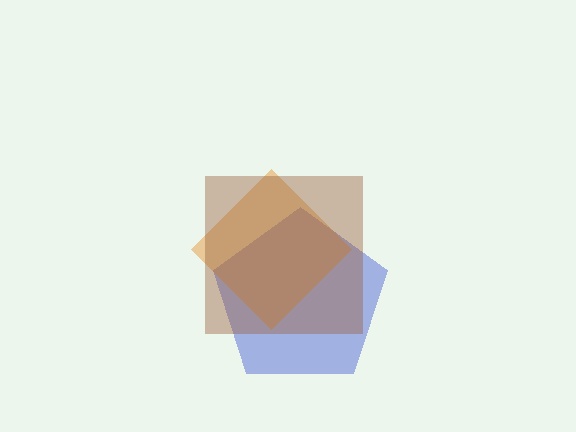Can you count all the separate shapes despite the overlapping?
Yes, there are 3 separate shapes.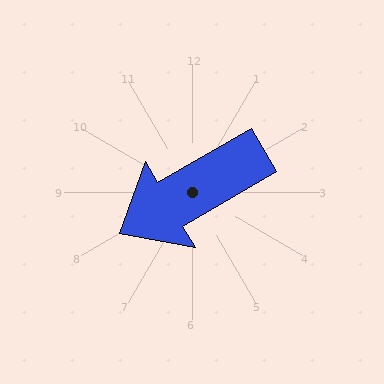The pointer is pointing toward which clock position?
Roughly 8 o'clock.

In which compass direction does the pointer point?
Southwest.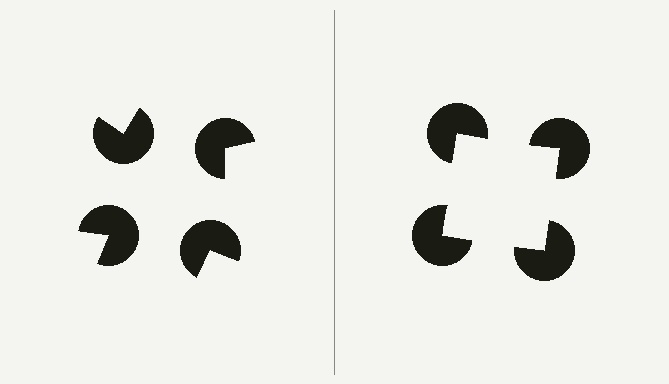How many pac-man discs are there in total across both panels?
8 — 4 on each side.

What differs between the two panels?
The pac-man discs are positioned identically on both sides; only the wedge orientations differ. On the right they align to a square; on the left they are misaligned.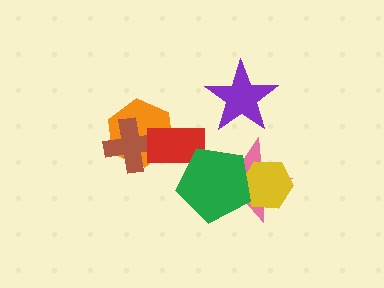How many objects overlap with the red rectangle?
3 objects overlap with the red rectangle.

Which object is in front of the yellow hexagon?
The green pentagon is in front of the yellow hexagon.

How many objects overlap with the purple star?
0 objects overlap with the purple star.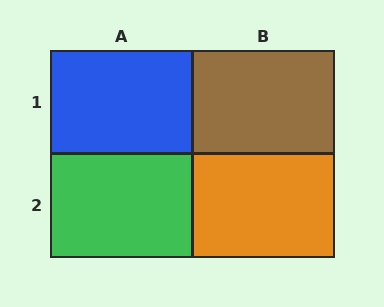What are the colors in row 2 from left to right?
Green, orange.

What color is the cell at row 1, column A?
Blue.